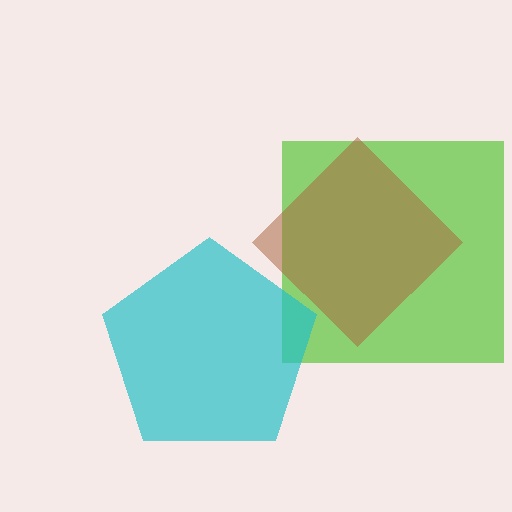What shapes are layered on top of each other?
The layered shapes are: a lime square, a brown diamond, a cyan pentagon.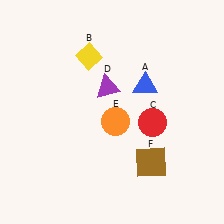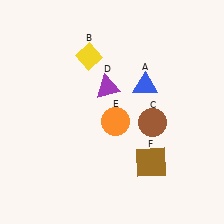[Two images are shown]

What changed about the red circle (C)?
In Image 1, C is red. In Image 2, it changed to brown.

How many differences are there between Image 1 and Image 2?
There is 1 difference between the two images.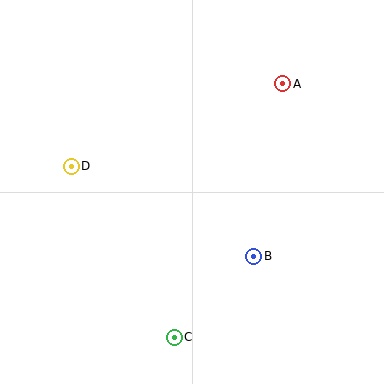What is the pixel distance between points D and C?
The distance between D and C is 200 pixels.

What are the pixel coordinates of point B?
Point B is at (254, 256).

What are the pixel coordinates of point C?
Point C is at (174, 337).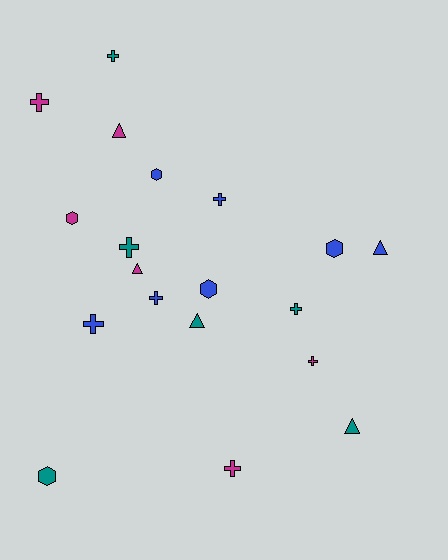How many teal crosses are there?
There are 3 teal crosses.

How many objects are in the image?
There are 19 objects.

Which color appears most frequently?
Blue, with 7 objects.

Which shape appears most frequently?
Cross, with 9 objects.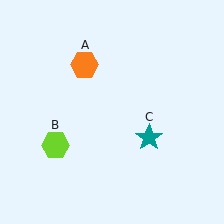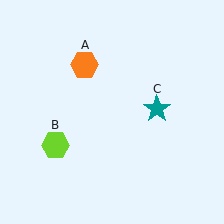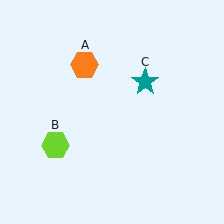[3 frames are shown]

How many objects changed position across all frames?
1 object changed position: teal star (object C).